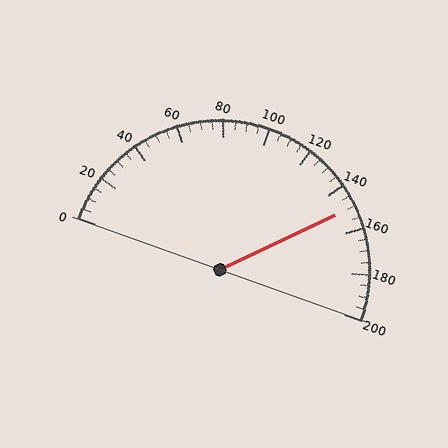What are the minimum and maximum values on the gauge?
The gauge ranges from 0 to 200.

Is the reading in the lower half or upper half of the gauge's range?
The reading is in the upper half of the range (0 to 200).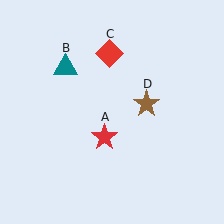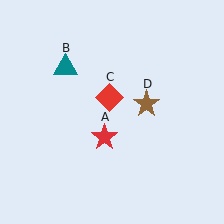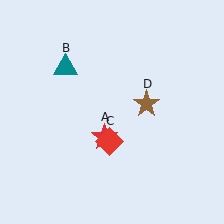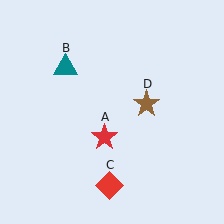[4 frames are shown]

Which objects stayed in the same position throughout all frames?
Red star (object A) and teal triangle (object B) and brown star (object D) remained stationary.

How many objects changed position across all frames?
1 object changed position: red diamond (object C).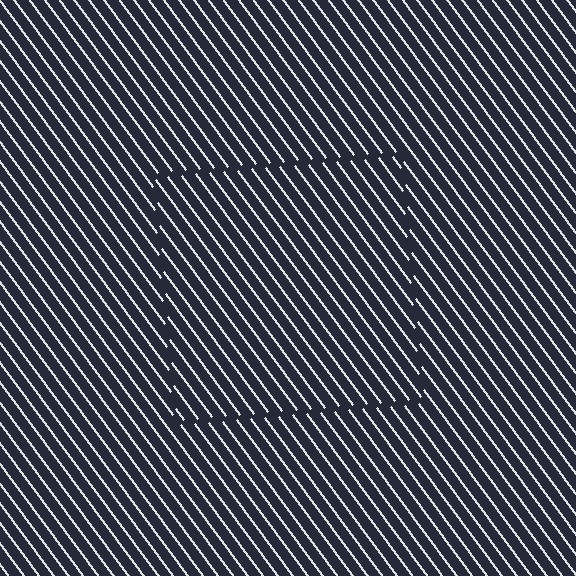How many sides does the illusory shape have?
4 sides — the line-ends trace a square.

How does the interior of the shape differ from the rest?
The interior of the shape contains the same grating, shifted by half a period — the contour is defined by the phase discontinuity where line-ends from the inner and outer gratings abut.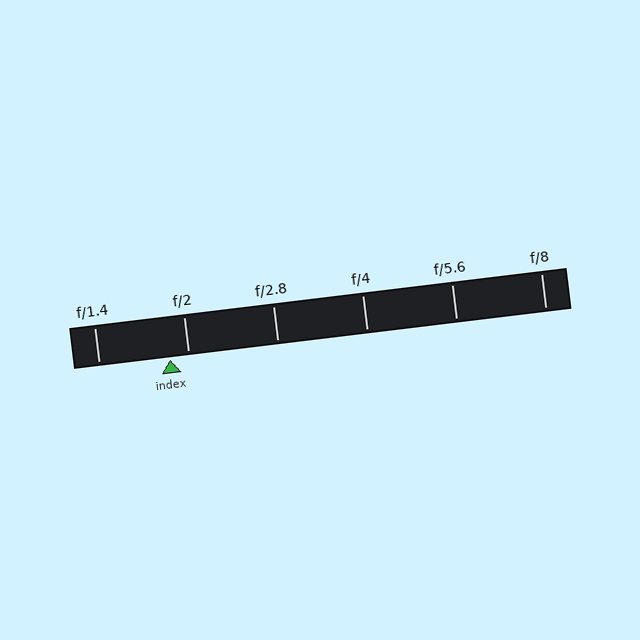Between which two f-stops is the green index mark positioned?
The index mark is between f/1.4 and f/2.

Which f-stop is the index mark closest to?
The index mark is closest to f/2.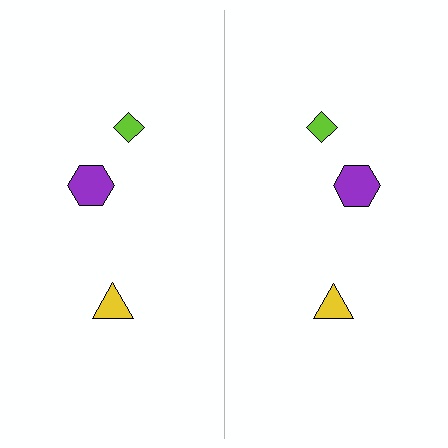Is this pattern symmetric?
Yes, this pattern has bilateral (reflection) symmetry.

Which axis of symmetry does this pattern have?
The pattern has a vertical axis of symmetry running through the center of the image.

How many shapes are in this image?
There are 6 shapes in this image.